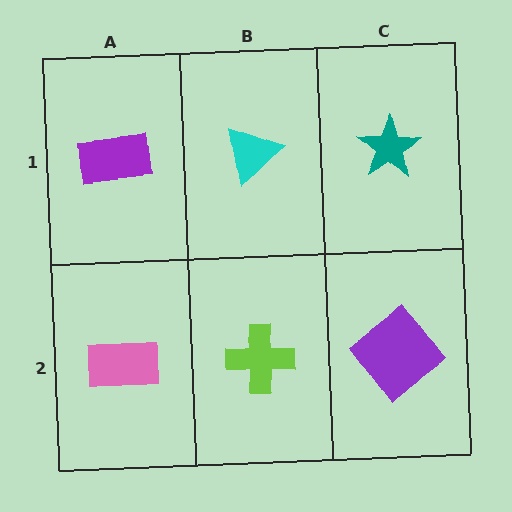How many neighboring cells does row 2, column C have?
2.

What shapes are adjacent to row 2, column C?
A teal star (row 1, column C), a lime cross (row 2, column B).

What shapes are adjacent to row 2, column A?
A purple rectangle (row 1, column A), a lime cross (row 2, column B).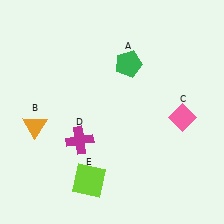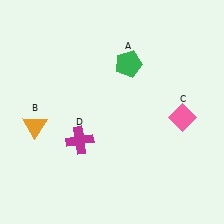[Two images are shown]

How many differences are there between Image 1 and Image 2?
There is 1 difference between the two images.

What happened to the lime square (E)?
The lime square (E) was removed in Image 2. It was in the bottom-left area of Image 1.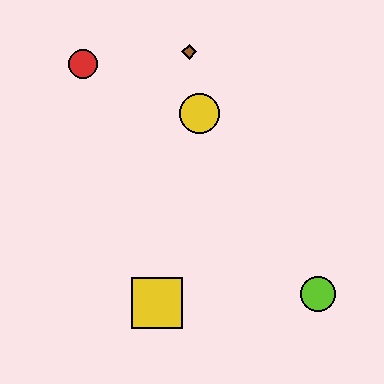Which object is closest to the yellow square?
The lime circle is closest to the yellow square.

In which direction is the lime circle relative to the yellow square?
The lime circle is to the right of the yellow square.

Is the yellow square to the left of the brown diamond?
Yes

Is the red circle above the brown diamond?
No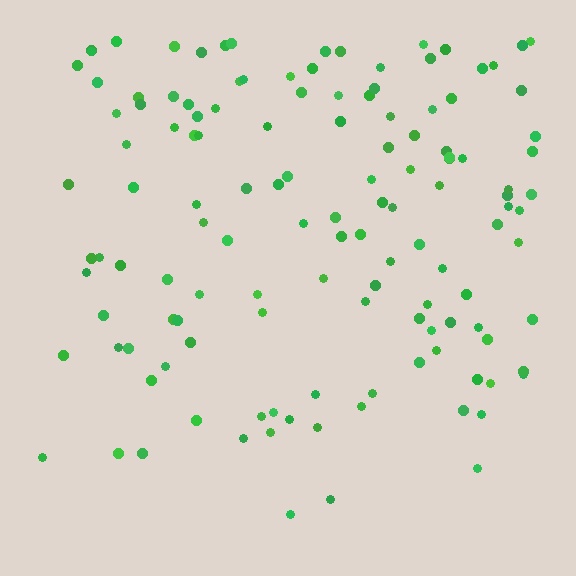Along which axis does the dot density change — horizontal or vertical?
Vertical.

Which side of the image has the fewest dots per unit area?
The bottom.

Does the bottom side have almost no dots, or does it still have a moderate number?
Still a moderate number, just noticeably fewer than the top.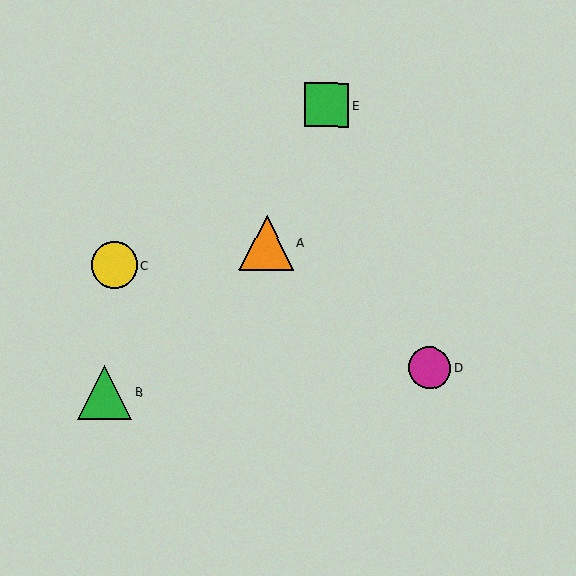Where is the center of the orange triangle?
The center of the orange triangle is at (266, 243).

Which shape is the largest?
The green triangle (labeled B) is the largest.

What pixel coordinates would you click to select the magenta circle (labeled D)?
Click at (430, 368) to select the magenta circle D.